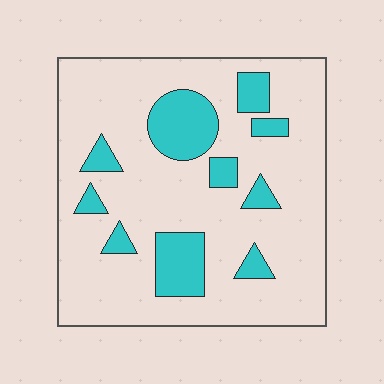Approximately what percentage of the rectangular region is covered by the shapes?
Approximately 20%.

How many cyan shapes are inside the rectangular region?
10.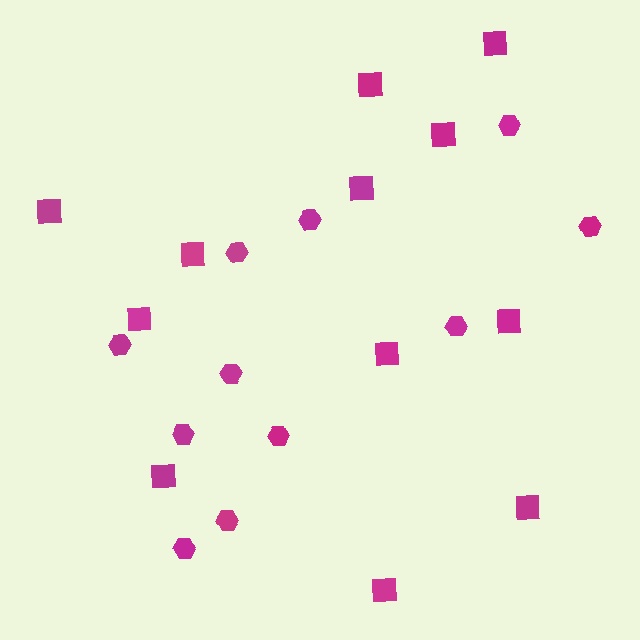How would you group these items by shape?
There are 2 groups: one group of hexagons (11) and one group of squares (12).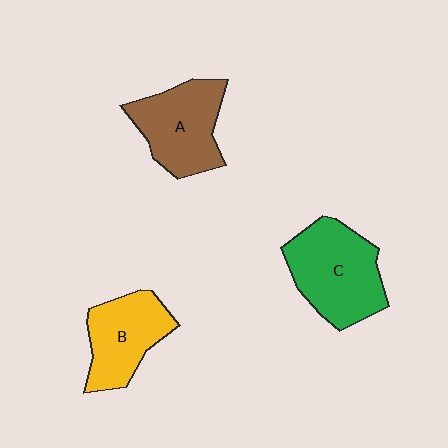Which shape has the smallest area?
Shape B (yellow).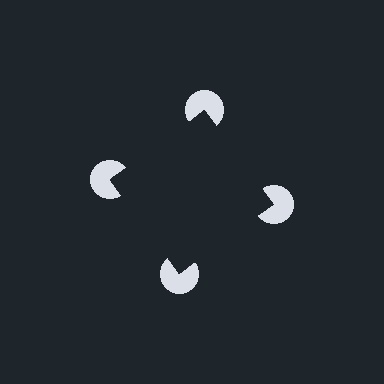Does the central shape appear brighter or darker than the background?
It typically appears slightly darker than the background, even though no actual brightness change is drawn.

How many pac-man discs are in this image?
There are 4 — one at each vertex of the illusory square.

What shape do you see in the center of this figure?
An illusory square — its edges are inferred from the aligned wedge cuts in the pac-man discs, not physically drawn.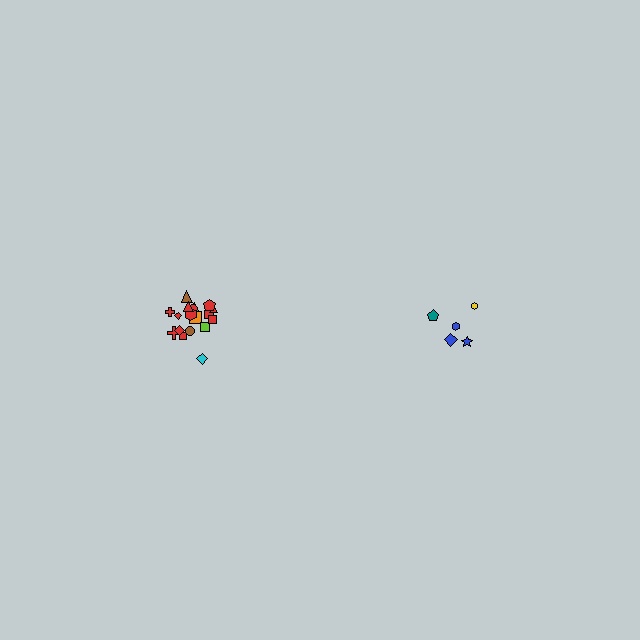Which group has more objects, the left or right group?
The left group.